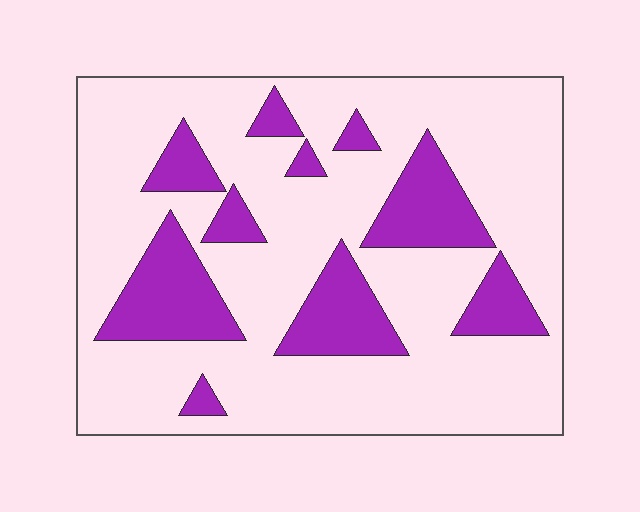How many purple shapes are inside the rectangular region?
10.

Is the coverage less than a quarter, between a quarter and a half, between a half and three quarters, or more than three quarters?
Less than a quarter.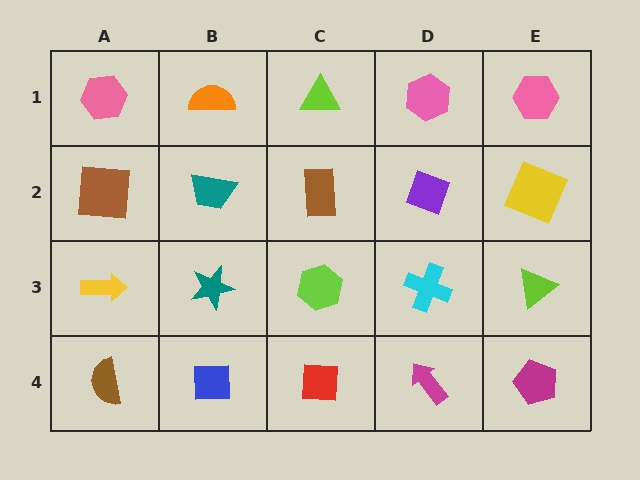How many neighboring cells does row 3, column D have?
4.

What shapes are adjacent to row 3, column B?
A teal trapezoid (row 2, column B), a blue square (row 4, column B), a yellow arrow (row 3, column A), a lime hexagon (row 3, column C).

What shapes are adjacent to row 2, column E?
A pink hexagon (row 1, column E), a lime triangle (row 3, column E), a purple diamond (row 2, column D).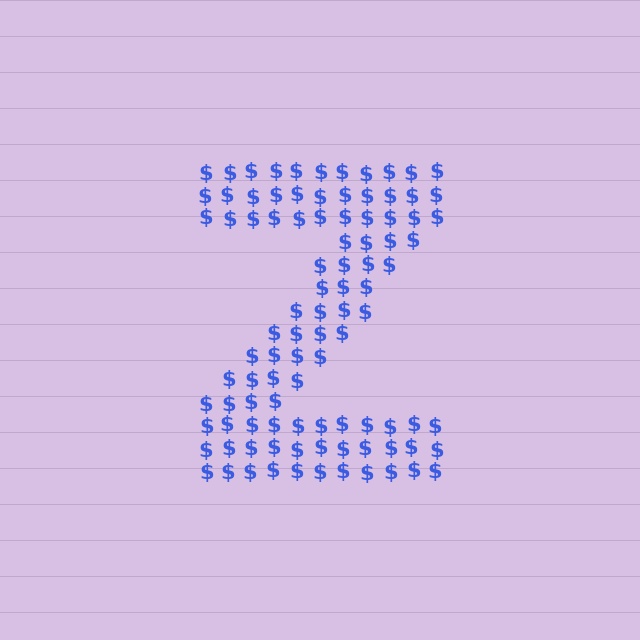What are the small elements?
The small elements are dollar signs.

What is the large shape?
The large shape is the letter Z.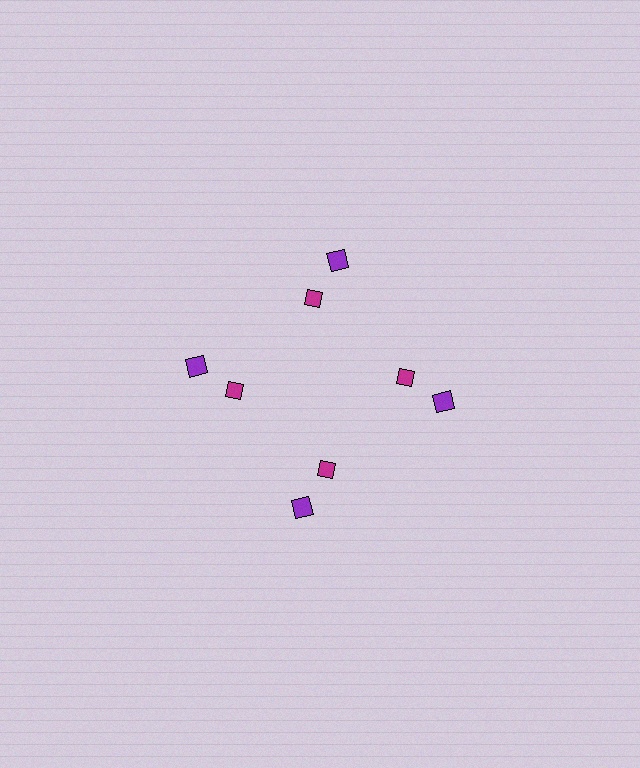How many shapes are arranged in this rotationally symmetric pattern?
There are 8 shapes, arranged in 4 groups of 2.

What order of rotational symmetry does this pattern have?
This pattern has 4-fold rotational symmetry.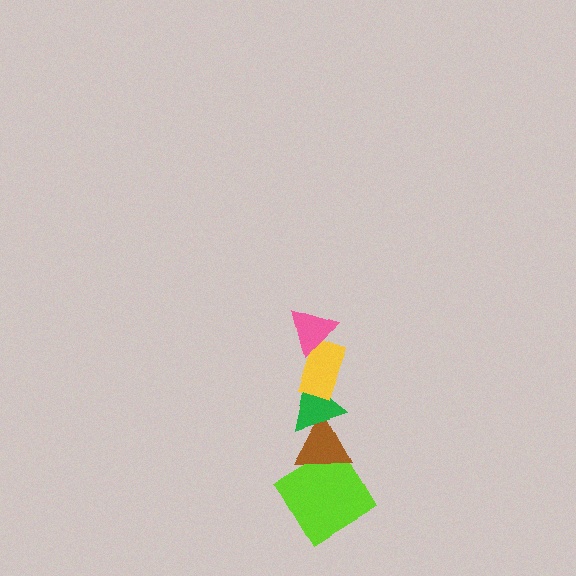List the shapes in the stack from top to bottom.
From top to bottom: the pink triangle, the yellow rectangle, the green triangle, the brown triangle, the lime diamond.